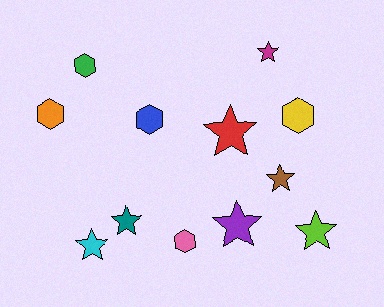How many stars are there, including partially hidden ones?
There are 7 stars.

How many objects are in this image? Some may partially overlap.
There are 12 objects.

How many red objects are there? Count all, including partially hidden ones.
There is 1 red object.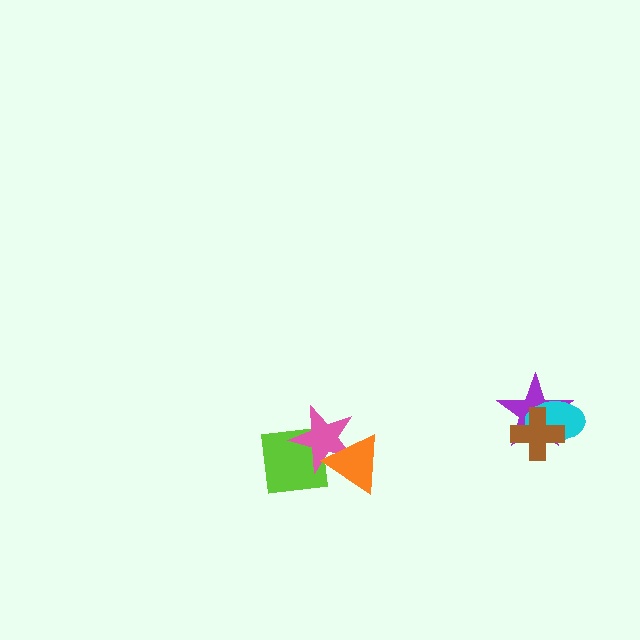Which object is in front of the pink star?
The orange triangle is in front of the pink star.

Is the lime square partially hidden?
Yes, it is partially covered by another shape.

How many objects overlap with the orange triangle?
1 object overlaps with the orange triangle.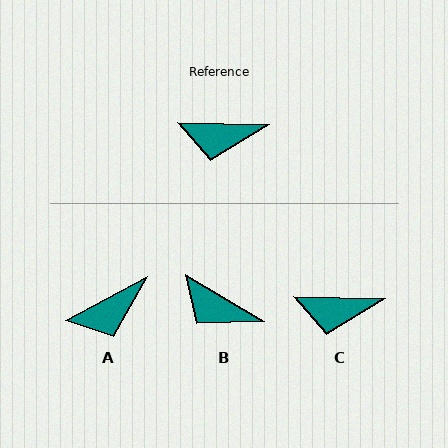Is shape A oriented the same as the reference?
No, it is off by about 30 degrees.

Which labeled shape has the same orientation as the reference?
C.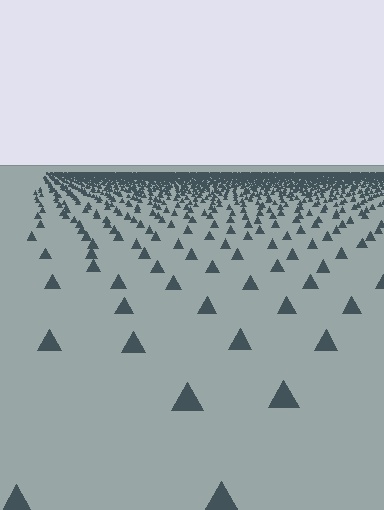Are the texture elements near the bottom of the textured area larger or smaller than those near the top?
Larger. Near the bottom, elements are closer to the viewer and appear at a bigger on-screen size.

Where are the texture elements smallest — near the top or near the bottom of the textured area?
Near the top.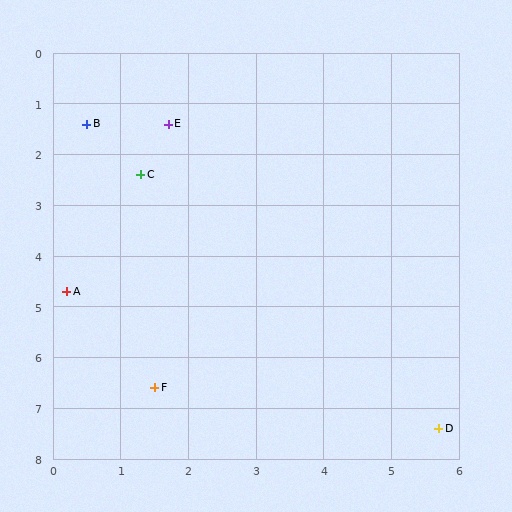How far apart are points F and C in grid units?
Points F and C are about 4.2 grid units apart.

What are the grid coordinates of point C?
Point C is at approximately (1.3, 2.4).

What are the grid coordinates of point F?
Point F is at approximately (1.5, 6.6).